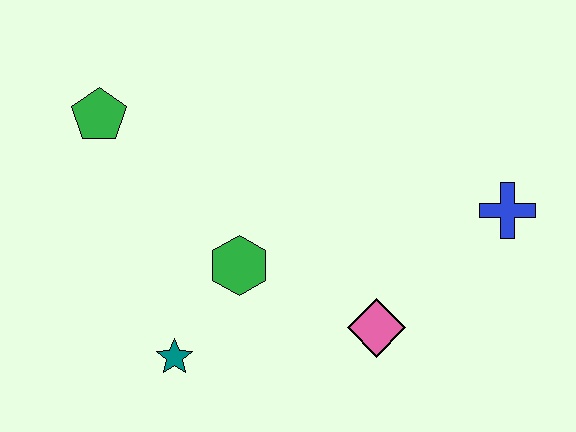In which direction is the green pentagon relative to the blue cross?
The green pentagon is to the left of the blue cross.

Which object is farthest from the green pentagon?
The blue cross is farthest from the green pentagon.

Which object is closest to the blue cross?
The pink diamond is closest to the blue cross.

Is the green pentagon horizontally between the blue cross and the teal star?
No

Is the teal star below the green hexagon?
Yes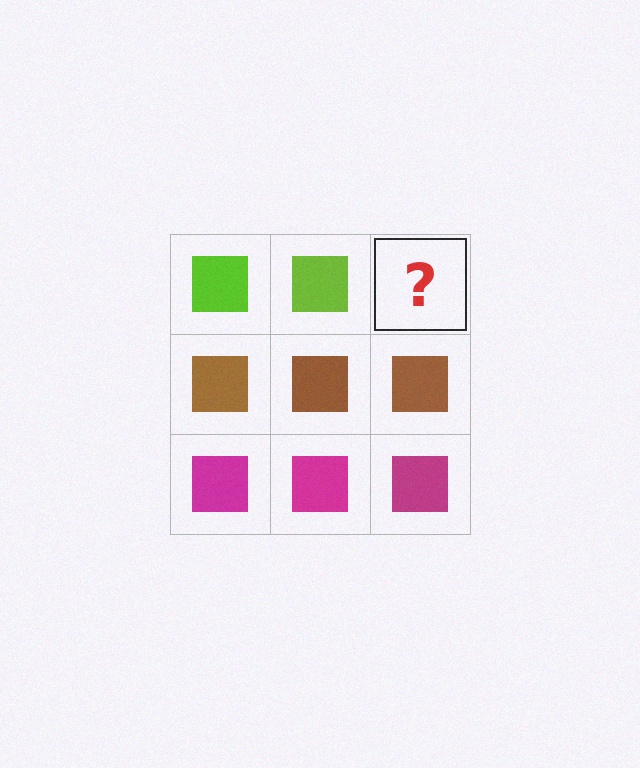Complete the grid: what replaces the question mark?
The question mark should be replaced with a lime square.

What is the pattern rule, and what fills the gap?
The rule is that each row has a consistent color. The gap should be filled with a lime square.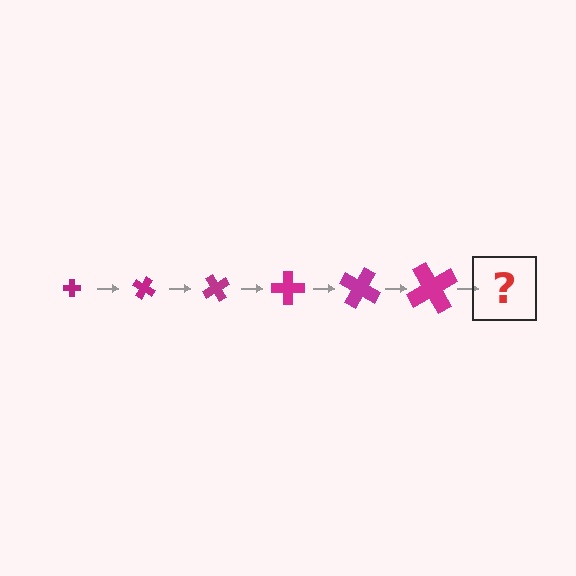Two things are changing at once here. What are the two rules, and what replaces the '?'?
The two rules are that the cross grows larger each step and it rotates 30 degrees each step. The '?' should be a cross, larger than the previous one and rotated 180 degrees from the start.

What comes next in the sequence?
The next element should be a cross, larger than the previous one and rotated 180 degrees from the start.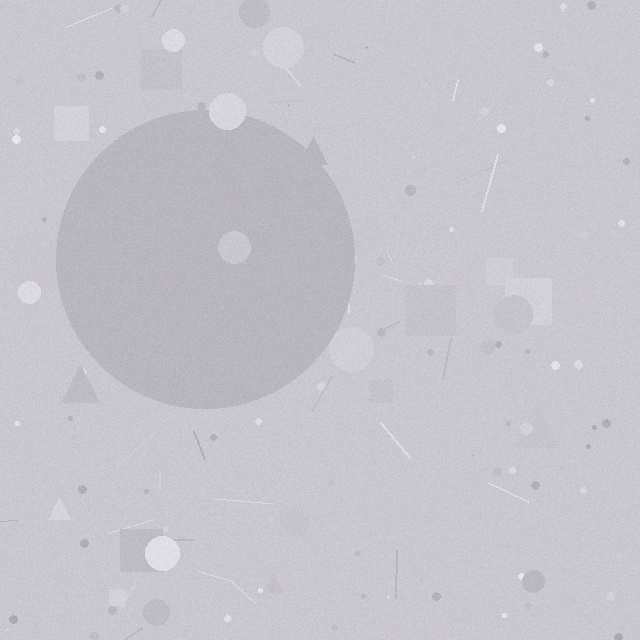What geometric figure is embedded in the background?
A circle is embedded in the background.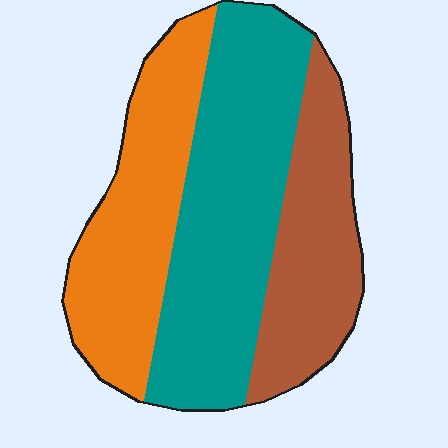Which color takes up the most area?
Teal, at roughly 45%.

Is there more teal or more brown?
Teal.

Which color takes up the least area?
Brown, at roughly 25%.